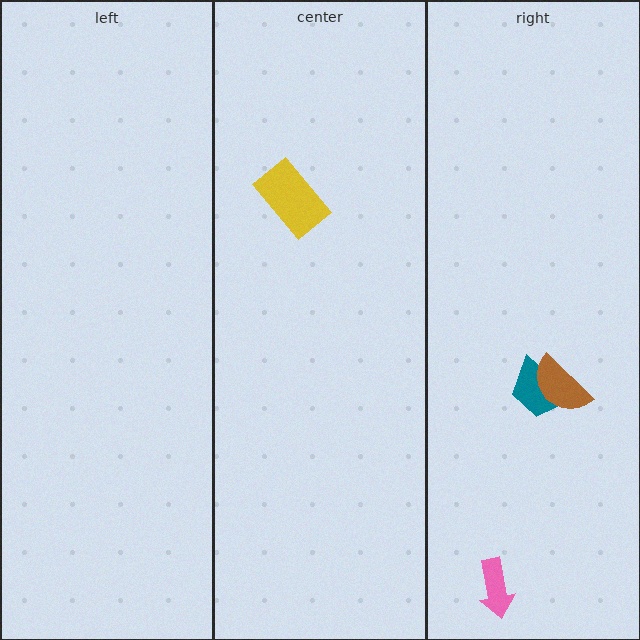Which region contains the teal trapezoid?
The right region.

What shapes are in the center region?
The yellow rectangle.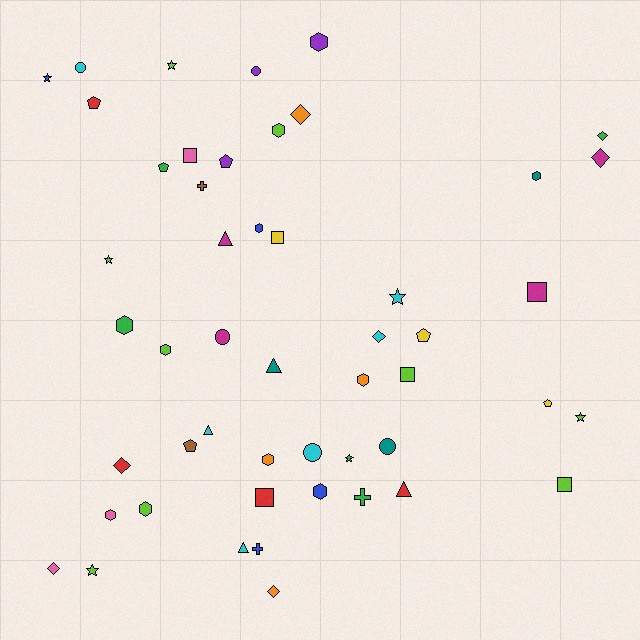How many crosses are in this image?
There are 3 crosses.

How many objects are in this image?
There are 50 objects.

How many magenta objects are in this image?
There are 4 magenta objects.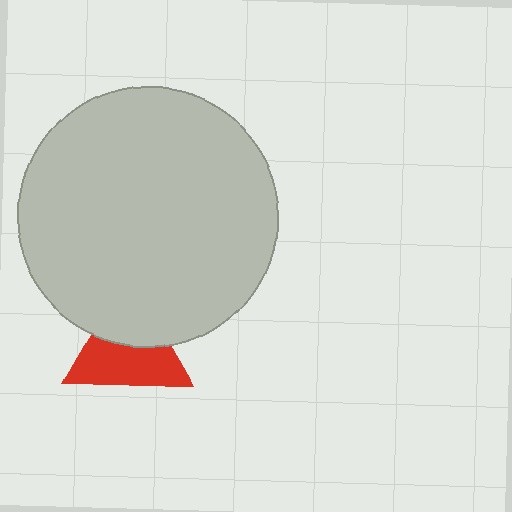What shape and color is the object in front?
The object in front is a light gray circle.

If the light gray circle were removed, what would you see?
You would see the complete red triangle.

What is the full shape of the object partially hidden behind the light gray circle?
The partially hidden object is a red triangle.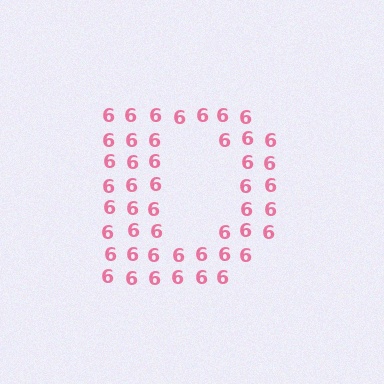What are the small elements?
The small elements are digit 6's.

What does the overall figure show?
The overall figure shows the letter D.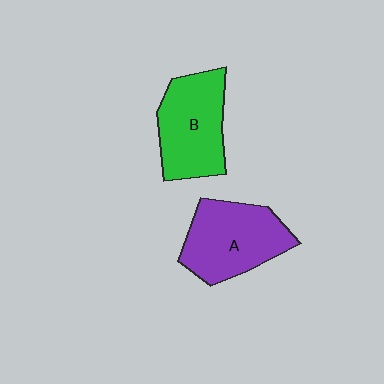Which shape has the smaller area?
Shape B (green).